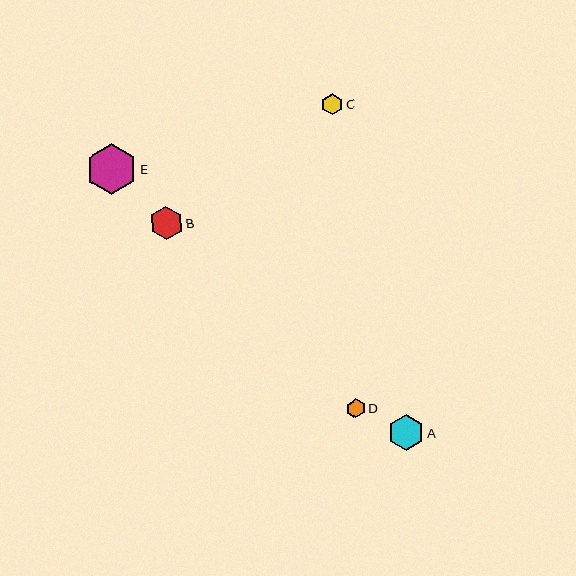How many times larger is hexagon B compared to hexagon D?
Hexagon B is approximately 1.7 times the size of hexagon D.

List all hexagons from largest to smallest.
From largest to smallest: E, A, B, C, D.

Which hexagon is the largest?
Hexagon E is the largest with a size of approximately 51 pixels.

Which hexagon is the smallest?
Hexagon D is the smallest with a size of approximately 19 pixels.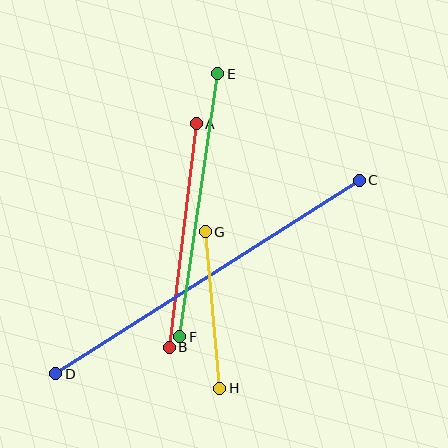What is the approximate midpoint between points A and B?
The midpoint is at approximately (183, 235) pixels.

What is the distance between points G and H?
The distance is approximately 157 pixels.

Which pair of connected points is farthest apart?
Points C and D are farthest apart.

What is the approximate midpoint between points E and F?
The midpoint is at approximately (199, 205) pixels.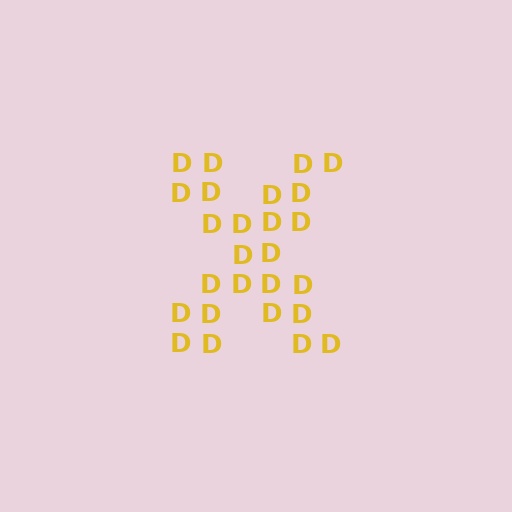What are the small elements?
The small elements are letter D's.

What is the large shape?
The large shape is the letter X.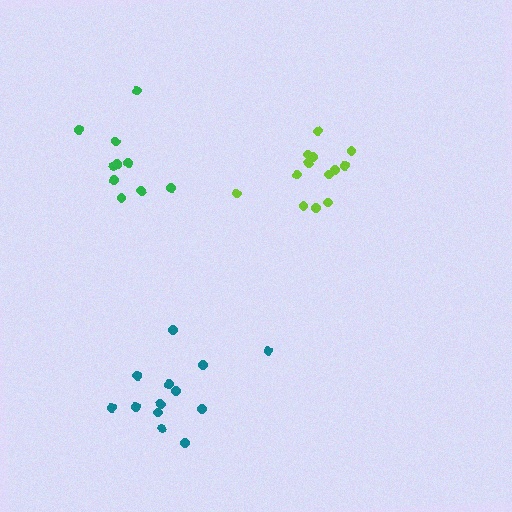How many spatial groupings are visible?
There are 3 spatial groupings.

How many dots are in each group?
Group 1: 13 dots, Group 2: 10 dots, Group 3: 13 dots (36 total).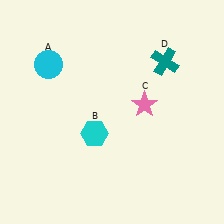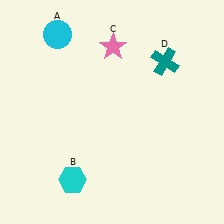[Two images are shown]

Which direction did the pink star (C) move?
The pink star (C) moved up.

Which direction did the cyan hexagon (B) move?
The cyan hexagon (B) moved down.